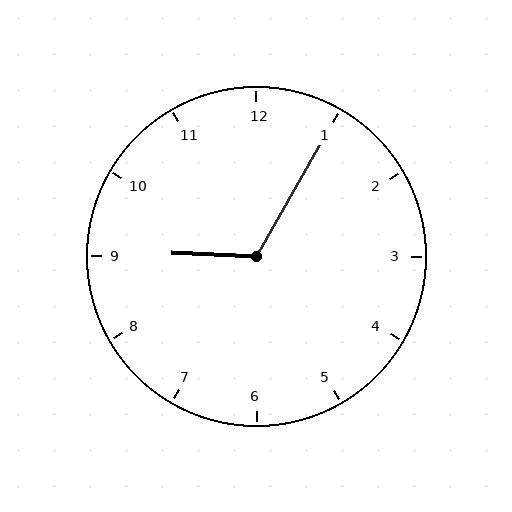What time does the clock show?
9:05.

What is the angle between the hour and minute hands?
Approximately 118 degrees.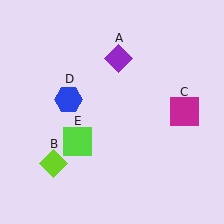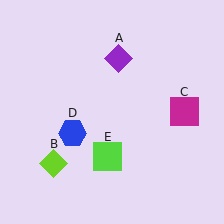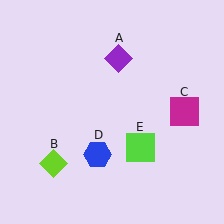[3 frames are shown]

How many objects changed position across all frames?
2 objects changed position: blue hexagon (object D), lime square (object E).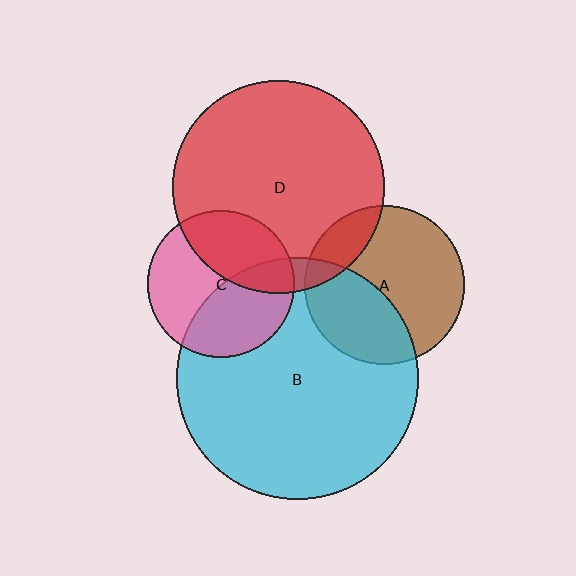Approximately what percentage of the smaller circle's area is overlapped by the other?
Approximately 45%.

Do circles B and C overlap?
Yes.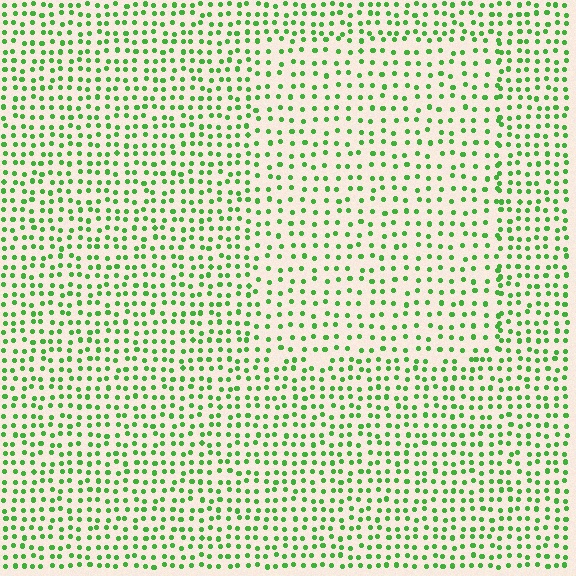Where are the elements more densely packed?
The elements are more densely packed outside the rectangle boundary.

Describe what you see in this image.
The image contains small green elements arranged at two different densities. A rectangle-shaped region is visible where the elements are less densely packed than the surrounding area.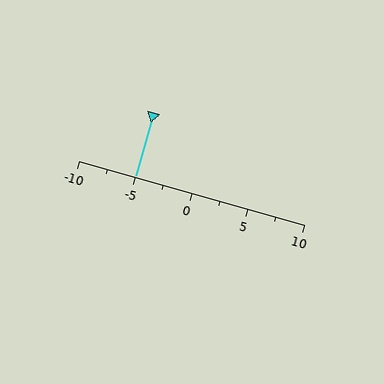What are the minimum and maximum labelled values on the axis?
The axis runs from -10 to 10.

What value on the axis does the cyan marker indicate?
The marker indicates approximately -5.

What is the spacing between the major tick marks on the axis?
The major ticks are spaced 5 apart.